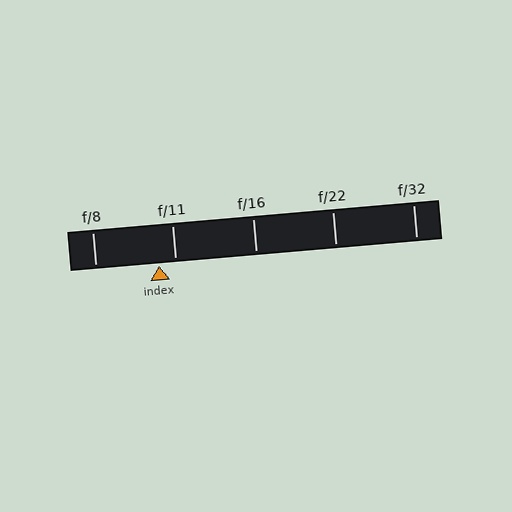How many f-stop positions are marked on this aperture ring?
There are 5 f-stop positions marked.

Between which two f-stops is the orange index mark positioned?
The index mark is between f/8 and f/11.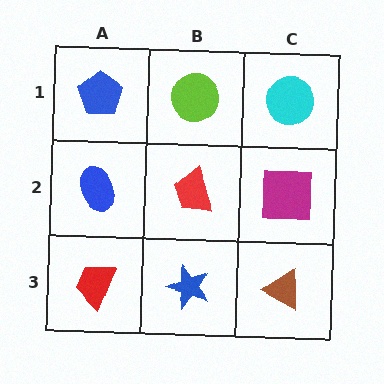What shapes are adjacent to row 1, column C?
A magenta square (row 2, column C), a lime circle (row 1, column B).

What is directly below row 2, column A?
A red trapezoid.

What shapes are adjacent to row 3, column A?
A blue ellipse (row 2, column A), a blue star (row 3, column B).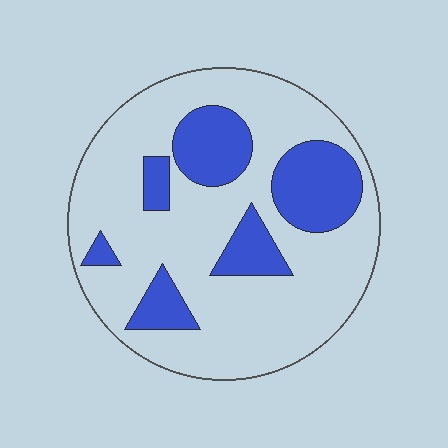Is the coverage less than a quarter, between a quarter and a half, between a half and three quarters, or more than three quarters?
Between a quarter and a half.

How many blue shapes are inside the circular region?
6.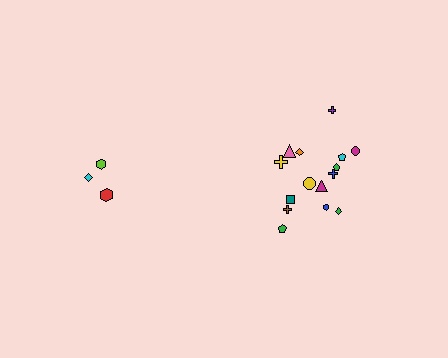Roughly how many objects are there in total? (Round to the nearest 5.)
Roughly 20 objects in total.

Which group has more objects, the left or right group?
The right group.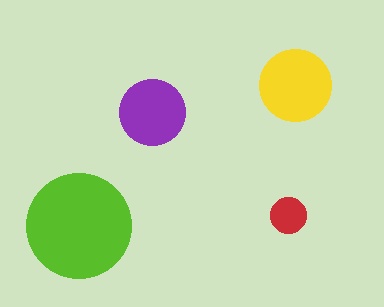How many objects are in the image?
There are 4 objects in the image.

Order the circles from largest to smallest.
the lime one, the yellow one, the purple one, the red one.